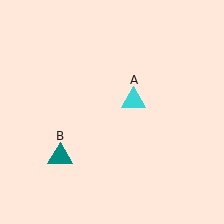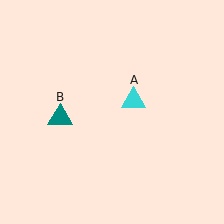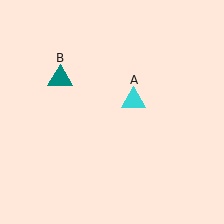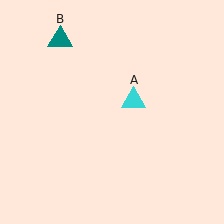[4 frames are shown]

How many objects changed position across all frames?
1 object changed position: teal triangle (object B).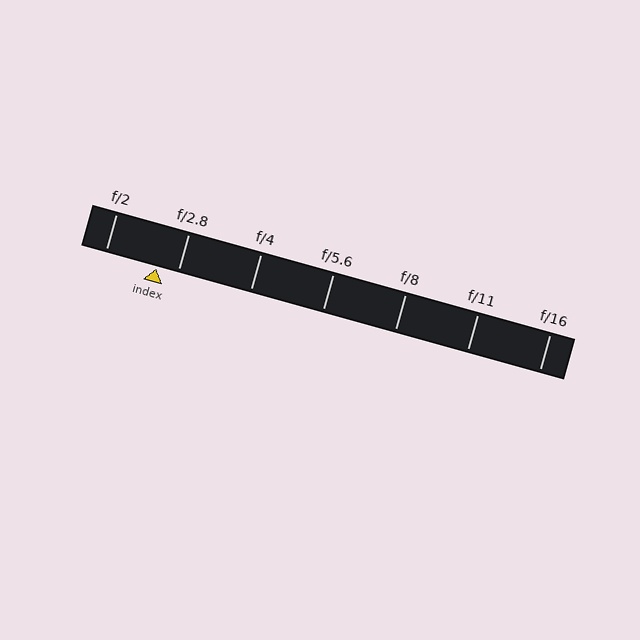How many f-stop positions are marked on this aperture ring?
There are 7 f-stop positions marked.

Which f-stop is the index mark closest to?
The index mark is closest to f/2.8.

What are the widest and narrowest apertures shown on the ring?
The widest aperture shown is f/2 and the narrowest is f/16.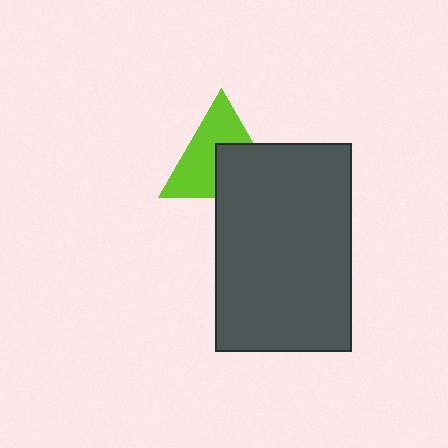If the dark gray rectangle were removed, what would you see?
You would see the complete lime triangle.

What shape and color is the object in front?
The object in front is a dark gray rectangle.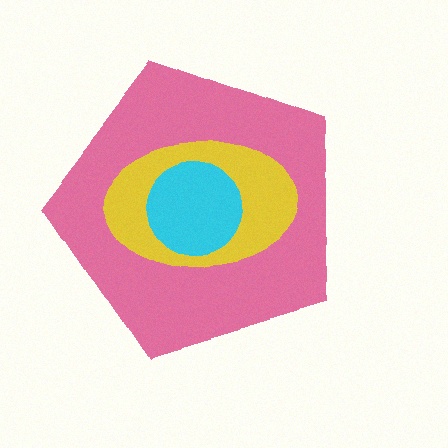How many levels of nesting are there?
3.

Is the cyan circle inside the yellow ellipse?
Yes.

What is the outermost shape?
The pink pentagon.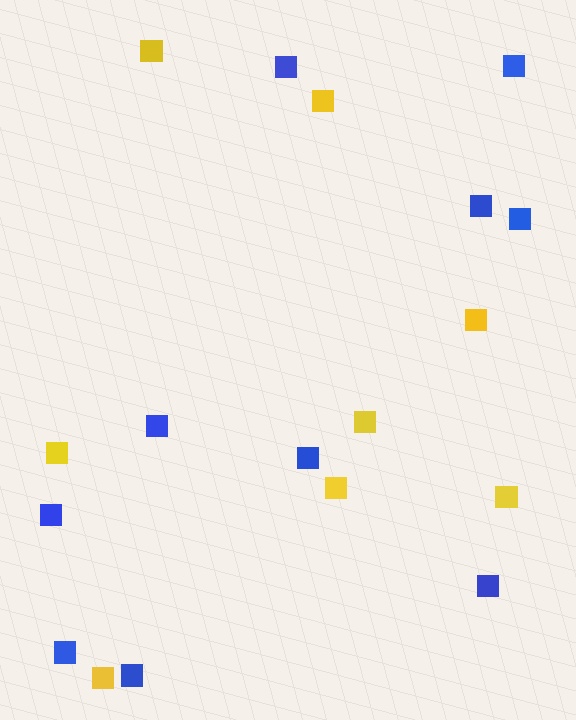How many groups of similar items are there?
There are 2 groups: one group of yellow squares (8) and one group of blue squares (10).